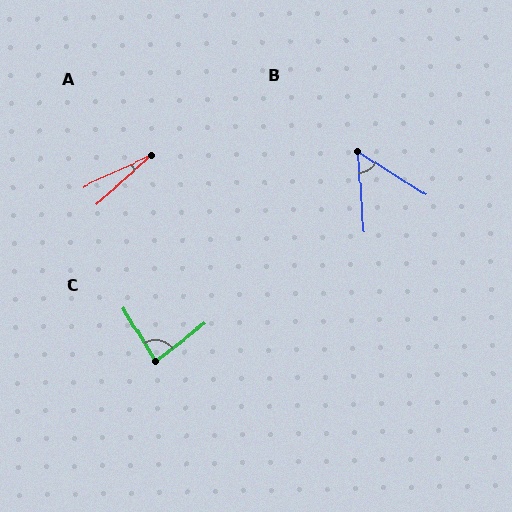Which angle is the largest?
C, at approximately 83 degrees.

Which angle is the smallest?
A, at approximately 17 degrees.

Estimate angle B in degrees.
Approximately 54 degrees.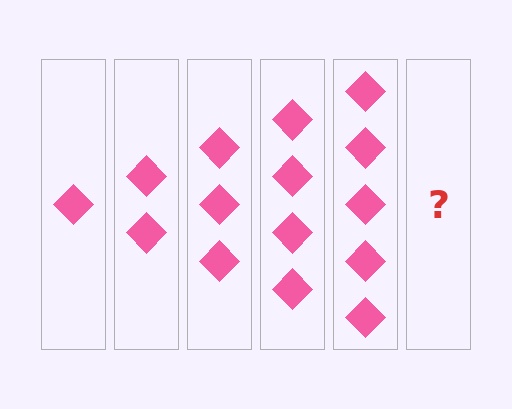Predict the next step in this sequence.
The next step is 6 diamonds.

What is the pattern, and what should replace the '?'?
The pattern is that each step adds one more diamond. The '?' should be 6 diamonds.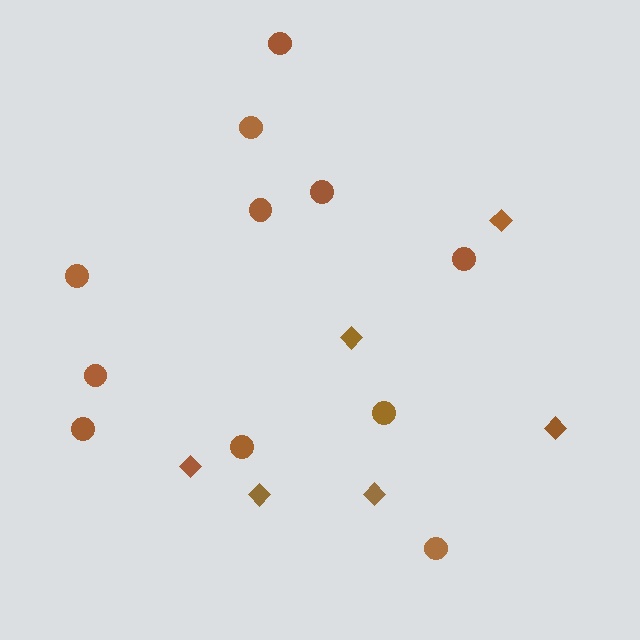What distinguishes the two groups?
There are 2 groups: one group of circles (11) and one group of diamonds (6).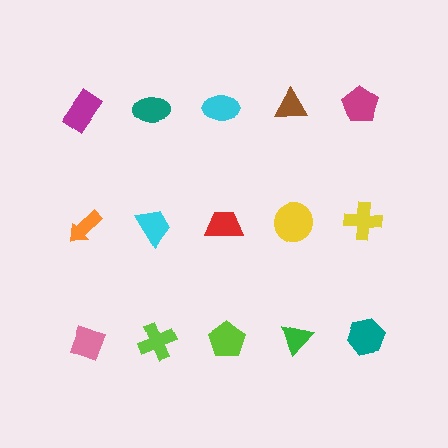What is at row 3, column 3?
A lime pentagon.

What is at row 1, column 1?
A magenta rectangle.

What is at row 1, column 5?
A magenta pentagon.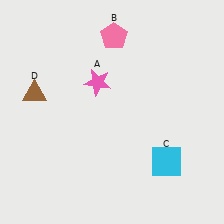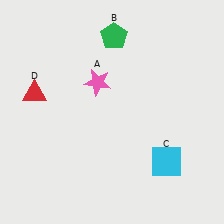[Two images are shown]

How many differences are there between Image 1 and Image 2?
There are 2 differences between the two images.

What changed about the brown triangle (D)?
In Image 1, D is brown. In Image 2, it changed to red.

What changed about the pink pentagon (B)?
In Image 1, B is pink. In Image 2, it changed to green.